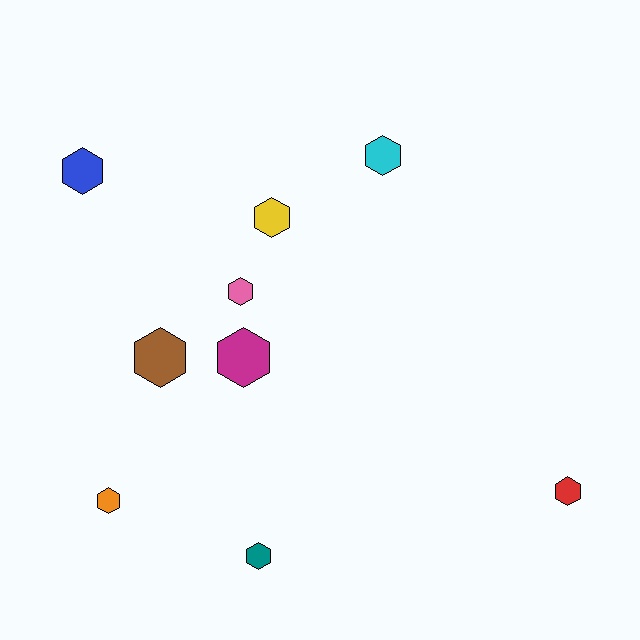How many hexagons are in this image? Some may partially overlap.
There are 9 hexagons.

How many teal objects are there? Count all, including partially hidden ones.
There is 1 teal object.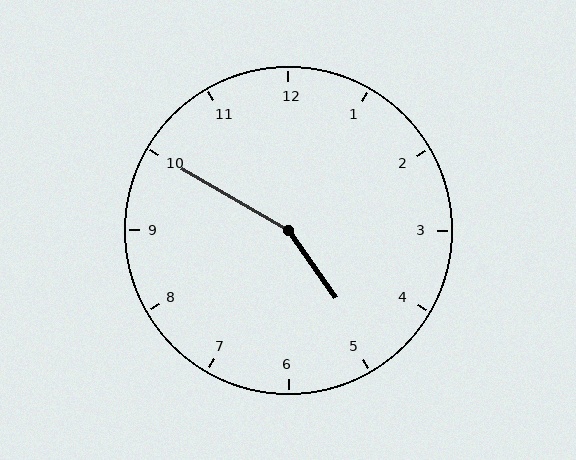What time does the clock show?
4:50.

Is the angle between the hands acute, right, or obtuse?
It is obtuse.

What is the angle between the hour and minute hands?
Approximately 155 degrees.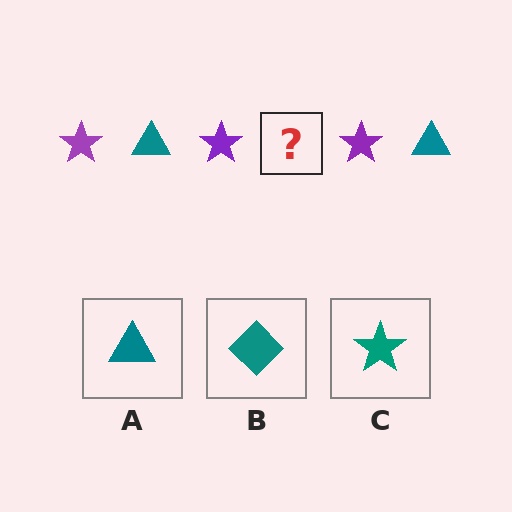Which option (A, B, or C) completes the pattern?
A.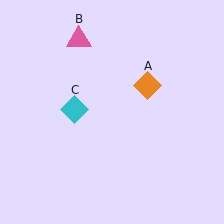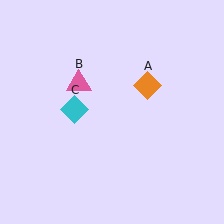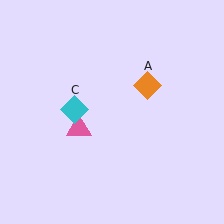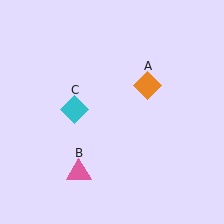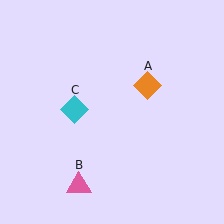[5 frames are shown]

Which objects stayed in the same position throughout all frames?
Orange diamond (object A) and cyan diamond (object C) remained stationary.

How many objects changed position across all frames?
1 object changed position: pink triangle (object B).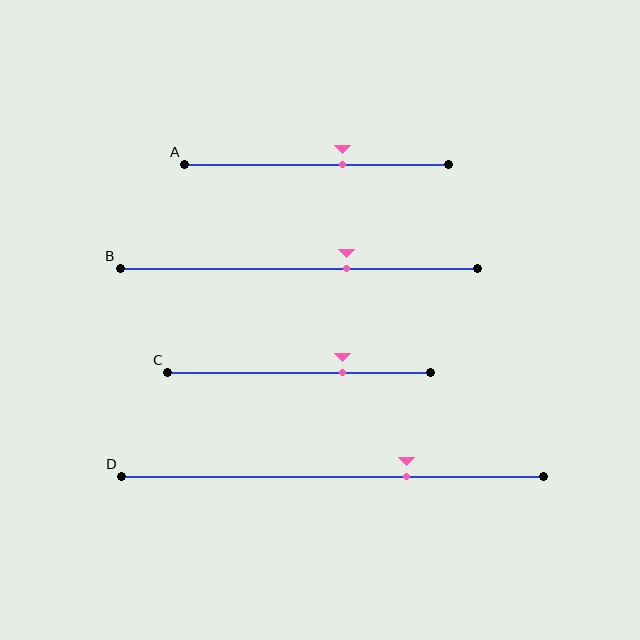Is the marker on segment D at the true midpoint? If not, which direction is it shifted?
No, the marker on segment D is shifted to the right by about 18% of the segment length.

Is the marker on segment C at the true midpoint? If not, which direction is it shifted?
No, the marker on segment C is shifted to the right by about 17% of the segment length.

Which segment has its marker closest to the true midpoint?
Segment A has its marker closest to the true midpoint.